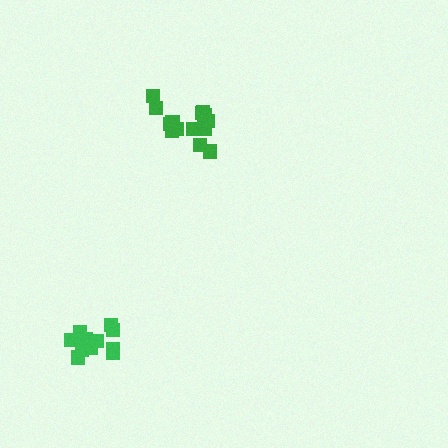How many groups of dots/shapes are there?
There are 2 groups.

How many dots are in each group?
Group 1: 15 dots, Group 2: 13 dots (28 total).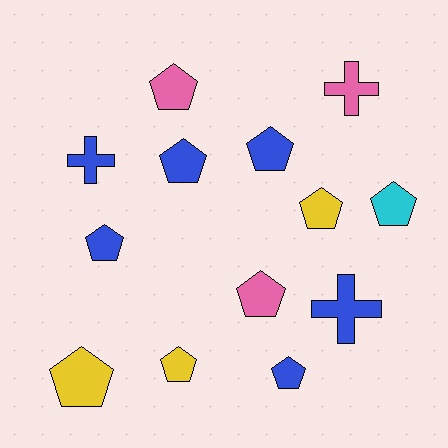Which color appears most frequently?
Blue, with 6 objects.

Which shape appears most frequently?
Pentagon, with 10 objects.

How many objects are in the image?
There are 13 objects.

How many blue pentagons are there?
There are 4 blue pentagons.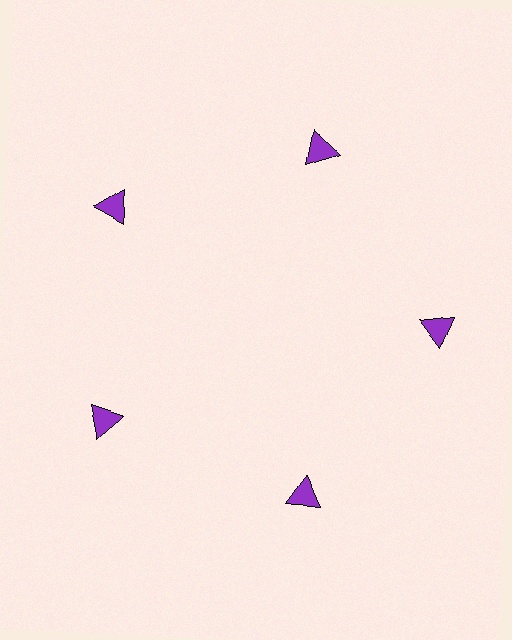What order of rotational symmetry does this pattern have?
This pattern has 5-fold rotational symmetry.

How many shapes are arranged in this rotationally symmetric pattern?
There are 5 shapes, arranged in 5 groups of 1.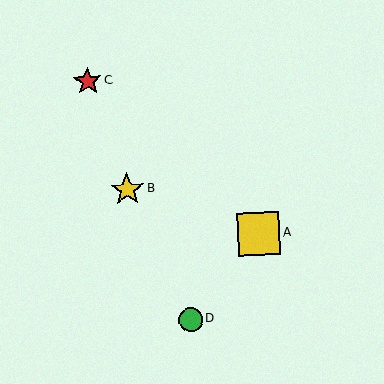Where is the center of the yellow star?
The center of the yellow star is at (127, 190).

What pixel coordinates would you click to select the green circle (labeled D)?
Click at (191, 319) to select the green circle D.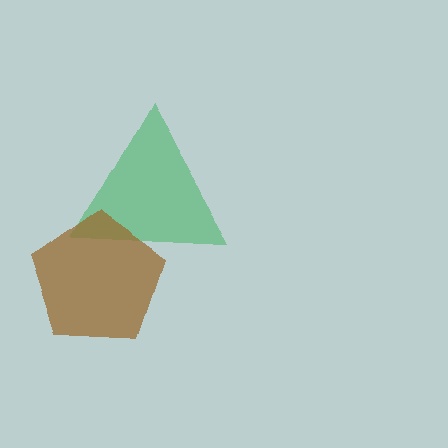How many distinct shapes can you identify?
There are 2 distinct shapes: a green triangle, a brown pentagon.